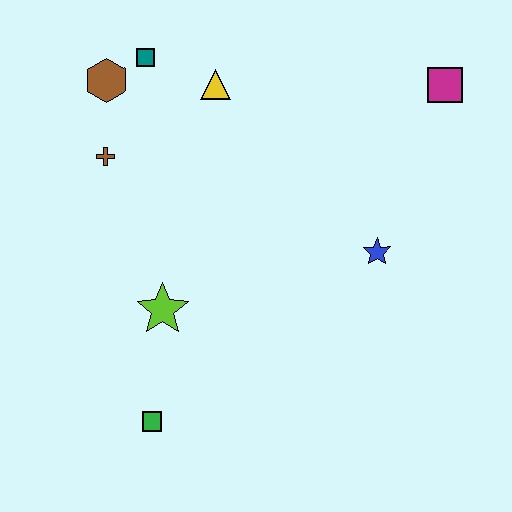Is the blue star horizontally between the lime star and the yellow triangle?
No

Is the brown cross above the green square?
Yes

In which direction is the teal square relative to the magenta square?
The teal square is to the left of the magenta square.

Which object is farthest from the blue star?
The brown hexagon is farthest from the blue star.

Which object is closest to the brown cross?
The brown hexagon is closest to the brown cross.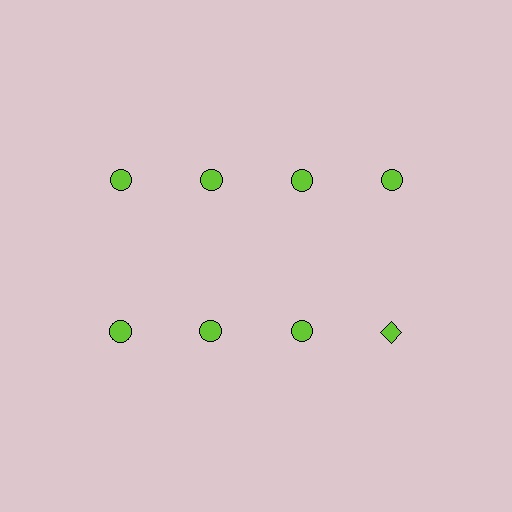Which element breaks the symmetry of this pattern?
The lime diamond in the second row, second from right column breaks the symmetry. All other shapes are lime circles.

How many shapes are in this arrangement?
There are 8 shapes arranged in a grid pattern.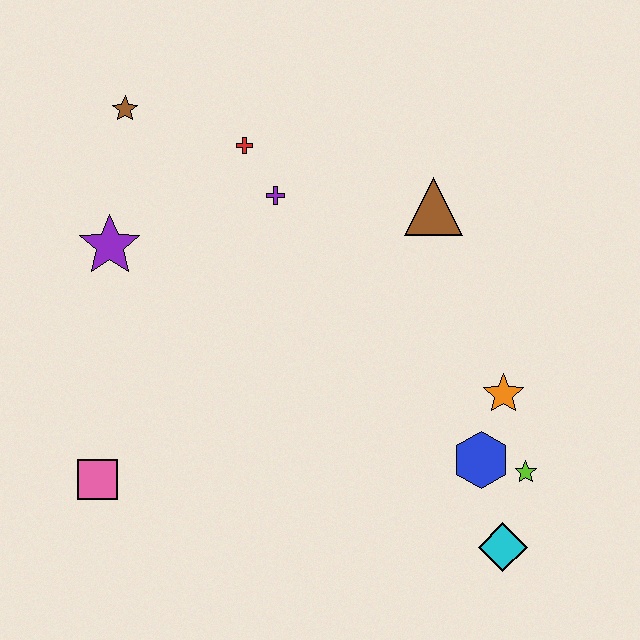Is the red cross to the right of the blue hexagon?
No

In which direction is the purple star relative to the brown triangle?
The purple star is to the left of the brown triangle.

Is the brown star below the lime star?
No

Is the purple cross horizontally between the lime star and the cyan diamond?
No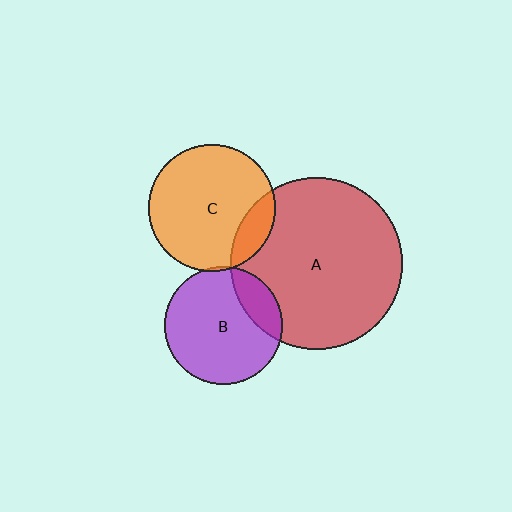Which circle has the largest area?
Circle A (red).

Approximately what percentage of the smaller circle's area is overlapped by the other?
Approximately 20%.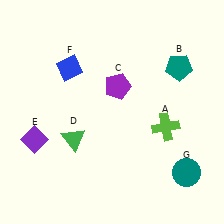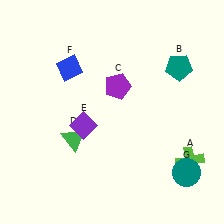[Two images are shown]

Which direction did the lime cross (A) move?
The lime cross (A) moved down.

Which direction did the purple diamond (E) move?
The purple diamond (E) moved right.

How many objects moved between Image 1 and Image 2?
2 objects moved between the two images.